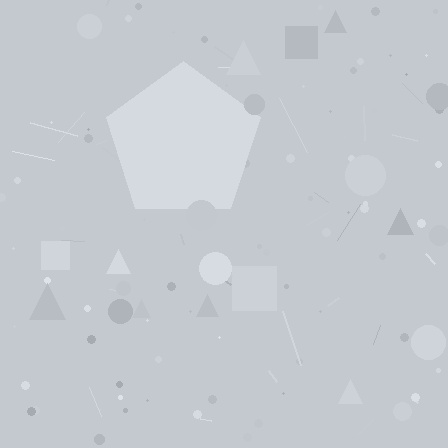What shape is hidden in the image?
A pentagon is hidden in the image.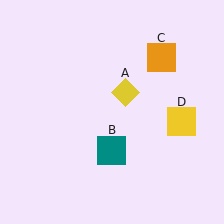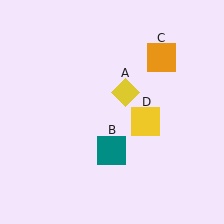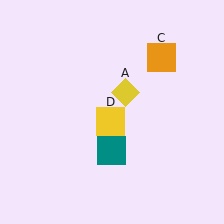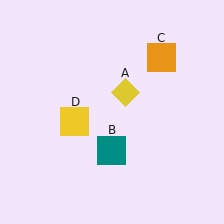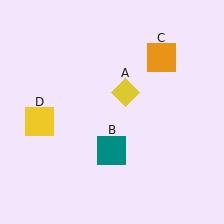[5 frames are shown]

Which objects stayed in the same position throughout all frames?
Yellow diamond (object A) and teal square (object B) and orange square (object C) remained stationary.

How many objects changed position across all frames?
1 object changed position: yellow square (object D).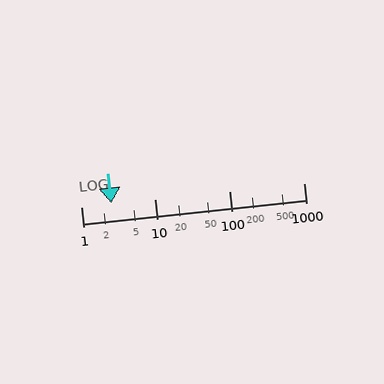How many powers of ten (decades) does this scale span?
The scale spans 3 decades, from 1 to 1000.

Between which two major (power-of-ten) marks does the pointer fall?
The pointer is between 1 and 10.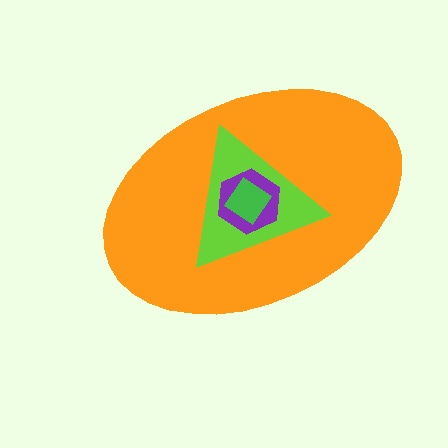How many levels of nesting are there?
4.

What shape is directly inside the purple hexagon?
The green diamond.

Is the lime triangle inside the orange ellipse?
Yes.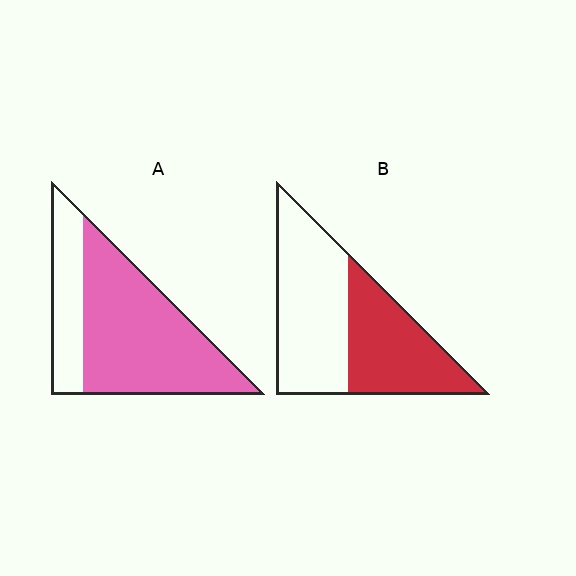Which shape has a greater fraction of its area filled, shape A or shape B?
Shape A.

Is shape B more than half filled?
No.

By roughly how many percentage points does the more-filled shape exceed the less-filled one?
By roughly 30 percentage points (A over B).